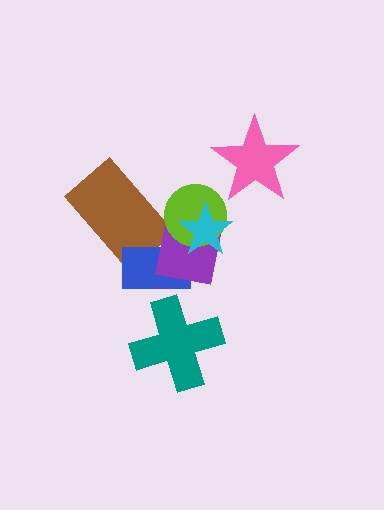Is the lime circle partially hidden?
Yes, it is partially covered by another shape.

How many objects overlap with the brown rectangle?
2 objects overlap with the brown rectangle.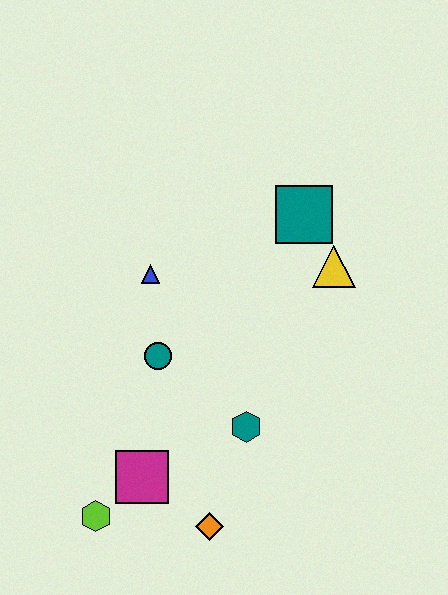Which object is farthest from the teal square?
The lime hexagon is farthest from the teal square.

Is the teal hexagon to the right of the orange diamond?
Yes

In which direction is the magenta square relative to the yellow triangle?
The magenta square is below the yellow triangle.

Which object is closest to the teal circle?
The blue triangle is closest to the teal circle.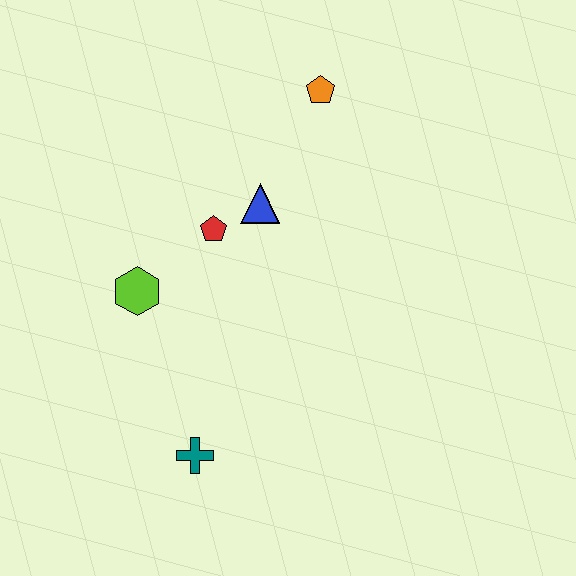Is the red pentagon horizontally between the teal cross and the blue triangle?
Yes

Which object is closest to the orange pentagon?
The blue triangle is closest to the orange pentagon.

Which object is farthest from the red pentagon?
The teal cross is farthest from the red pentagon.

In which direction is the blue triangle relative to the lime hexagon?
The blue triangle is to the right of the lime hexagon.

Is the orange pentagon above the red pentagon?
Yes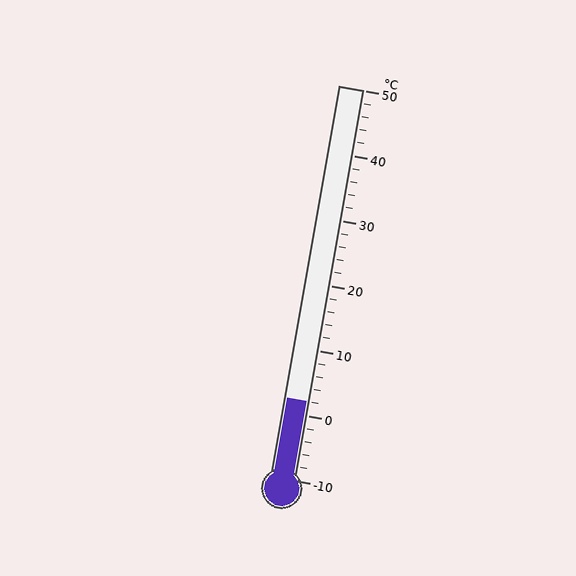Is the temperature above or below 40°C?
The temperature is below 40°C.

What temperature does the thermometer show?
The thermometer shows approximately 2°C.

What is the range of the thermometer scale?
The thermometer scale ranges from -10°C to 50°C.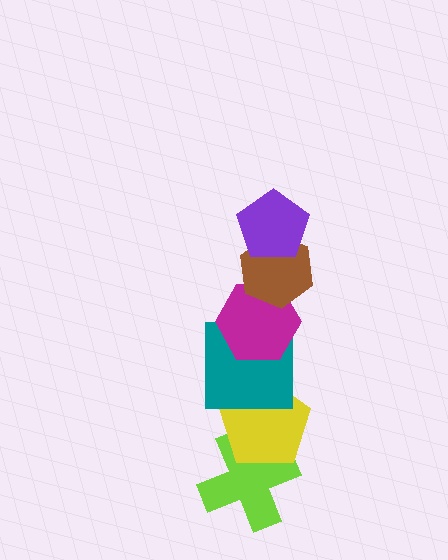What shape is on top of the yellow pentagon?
The teal square is on top of the yellow pentagon.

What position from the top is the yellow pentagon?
The yellow pentagon is 5th from the top.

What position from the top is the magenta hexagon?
The magenta hexagon is 3rd from the top.